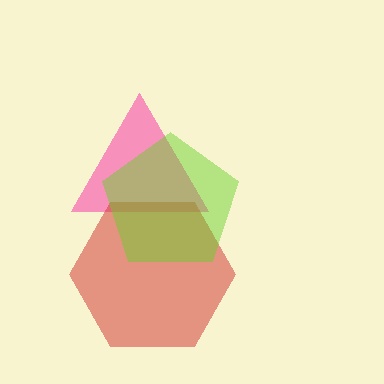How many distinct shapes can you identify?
There are 3 distinct shapes: a pink triangle, a red hexagon, a lime pentagon.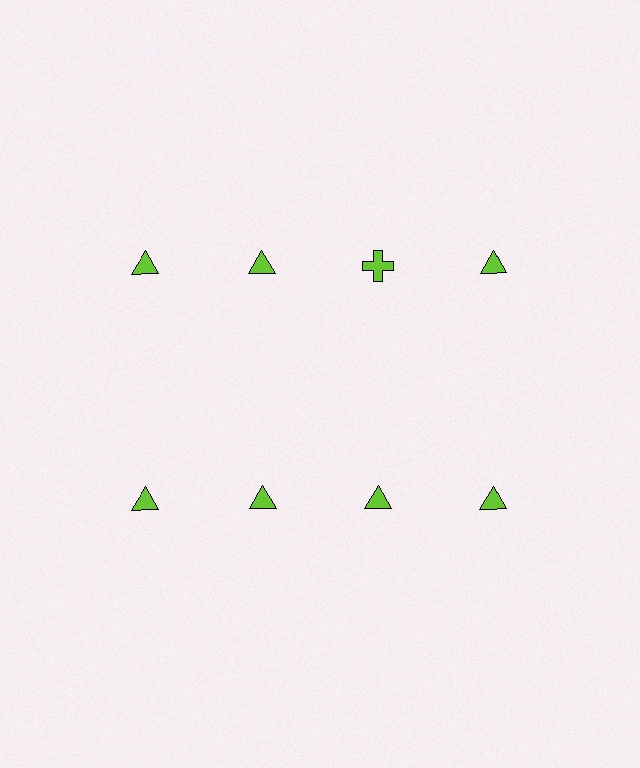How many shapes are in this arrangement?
There are 8 shapes arranged in a grid pattern.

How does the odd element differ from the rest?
It has a different shape: cross instead of triangle.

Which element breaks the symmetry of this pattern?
The lime cross in the top row, center column breaks the symmetry. All other shapes are lime triangles.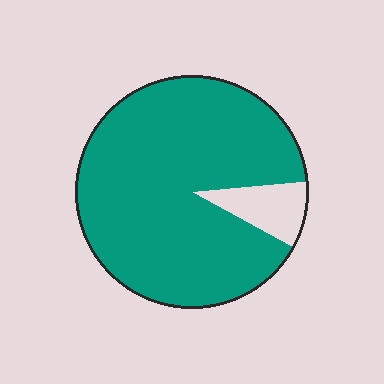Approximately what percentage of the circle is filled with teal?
Approximately 90%.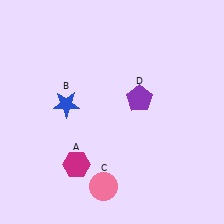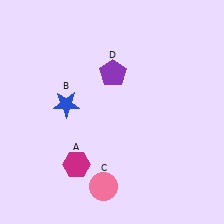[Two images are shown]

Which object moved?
The purple pentagon (D) moved left.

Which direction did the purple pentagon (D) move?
The purple pentagon (D) moved left.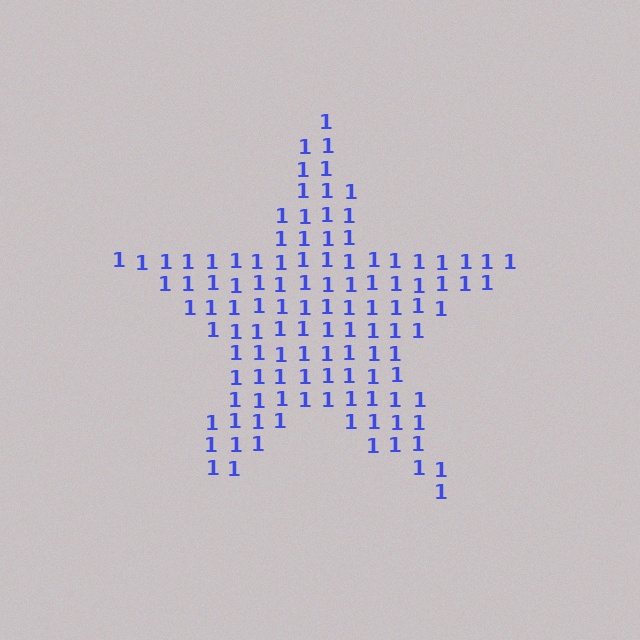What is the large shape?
The large shape is a star.